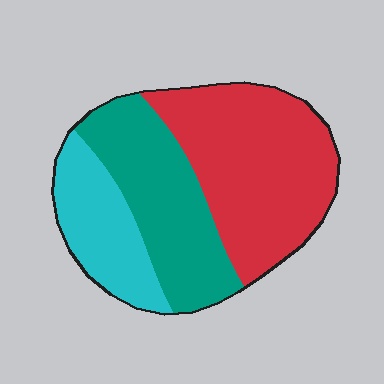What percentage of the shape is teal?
Teal takes up about one third (1/3) of the shape.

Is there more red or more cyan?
Red.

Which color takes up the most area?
Red, at roughly 45%.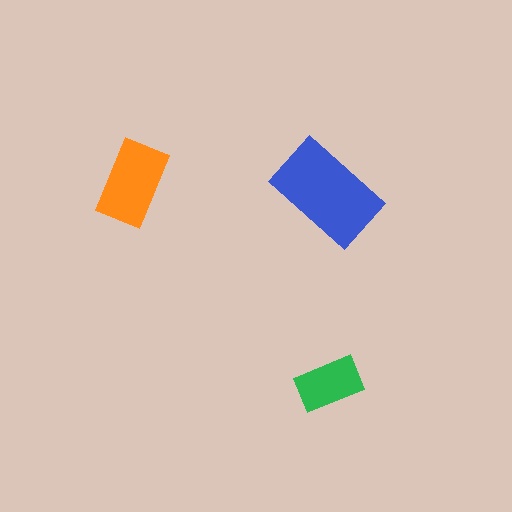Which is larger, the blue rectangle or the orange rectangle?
The blue one.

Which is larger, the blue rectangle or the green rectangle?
The blue one.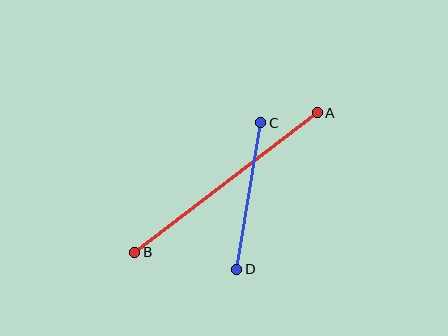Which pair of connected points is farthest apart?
Points A and B are farthest apart.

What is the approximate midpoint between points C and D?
The midpoint is at approximately (249, 196) pixels.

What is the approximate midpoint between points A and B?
The midpoint is at approximately (226, 182) pixels.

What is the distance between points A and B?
The distance is approximately 230 pixels.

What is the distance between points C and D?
The distance is approximately 148 pixels.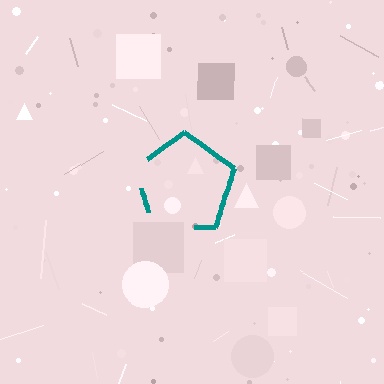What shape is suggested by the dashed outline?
The dashed outline suggests a pentagon.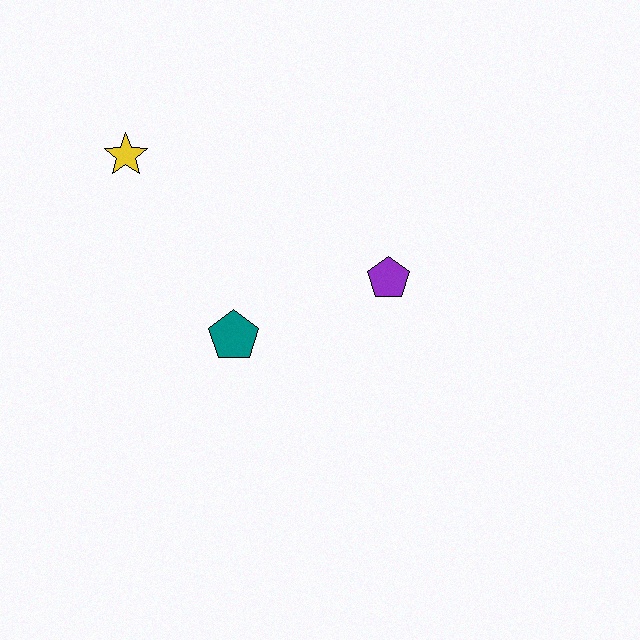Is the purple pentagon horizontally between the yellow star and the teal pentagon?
No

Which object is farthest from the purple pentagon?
The yellow star is farthest from the purple pentagon.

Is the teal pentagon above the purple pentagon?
No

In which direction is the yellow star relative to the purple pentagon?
The yellow star is to the left of the purple pentagon.